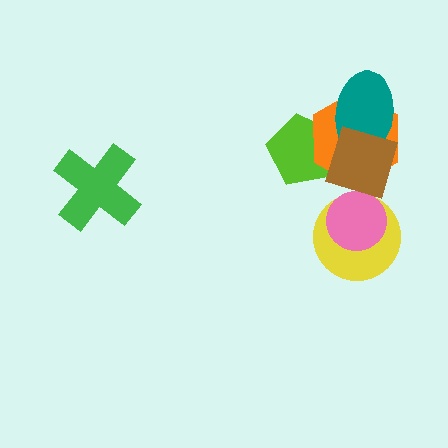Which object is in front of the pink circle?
The brown diamond is in front of the pink circle.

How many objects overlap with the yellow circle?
2 objects overlap with the yellow circle.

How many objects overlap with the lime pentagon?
3 objects overlap with the lime pentagon.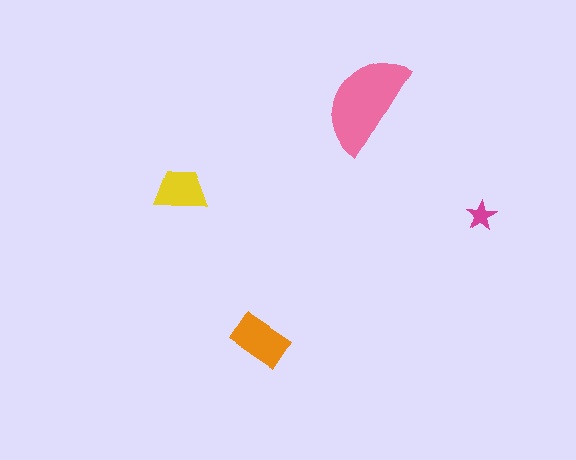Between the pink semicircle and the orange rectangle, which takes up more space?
The pink semicircle.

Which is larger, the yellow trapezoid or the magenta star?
The yellow trapezoid.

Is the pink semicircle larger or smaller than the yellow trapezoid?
Larger.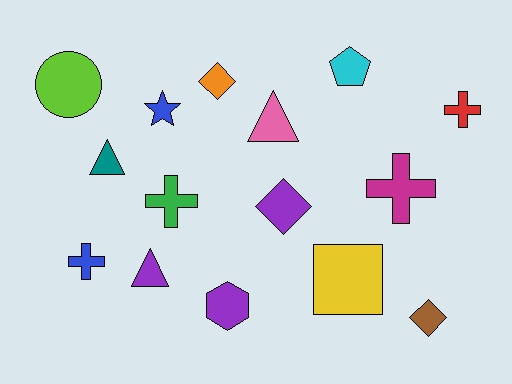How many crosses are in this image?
There are 4 crosses.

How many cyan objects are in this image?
There is 1 cyan object.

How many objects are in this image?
There are 15 objects.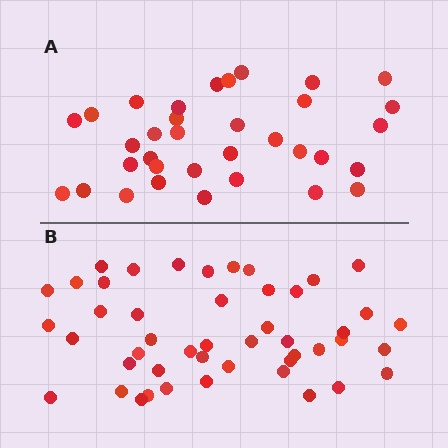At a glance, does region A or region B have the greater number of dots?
Region B (the bottom region) has more dots.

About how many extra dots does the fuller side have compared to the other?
Region B has approximately 15 more dots than region A.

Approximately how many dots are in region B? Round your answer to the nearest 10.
About 50 dots. (The exact count is 47, which rounds to 50.)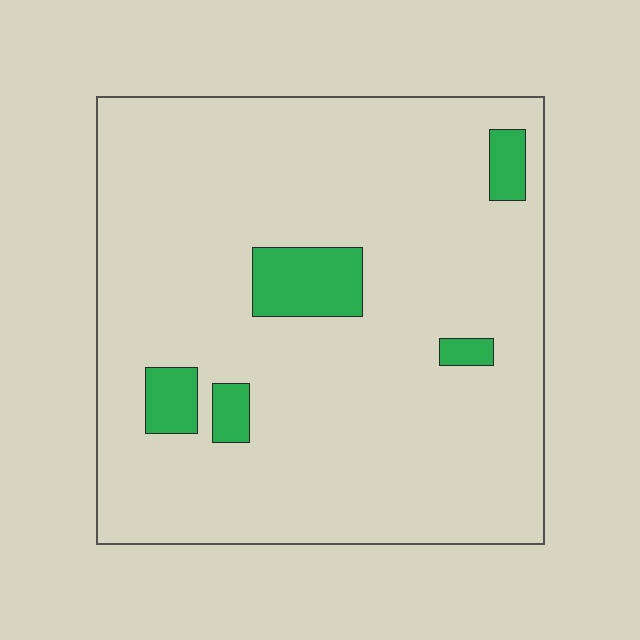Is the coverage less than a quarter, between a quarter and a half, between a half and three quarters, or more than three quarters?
Less than a quarter.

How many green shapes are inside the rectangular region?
5.